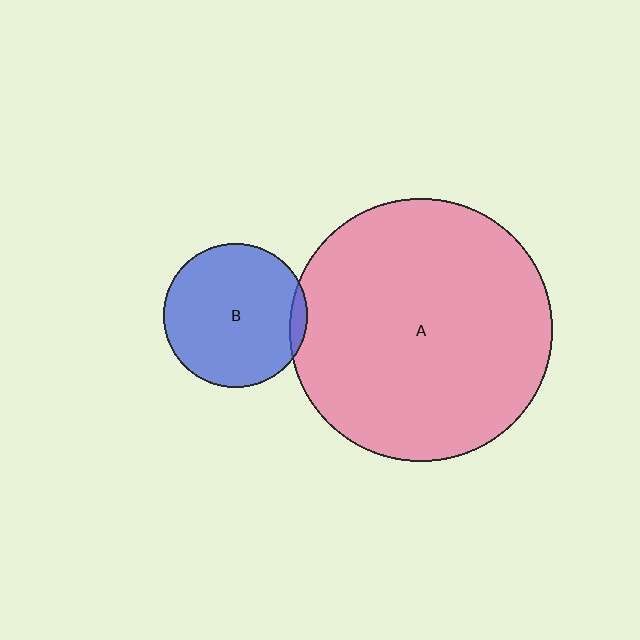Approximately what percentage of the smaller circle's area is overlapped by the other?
Approximately 5%.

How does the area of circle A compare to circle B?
Approximately 3.3 times.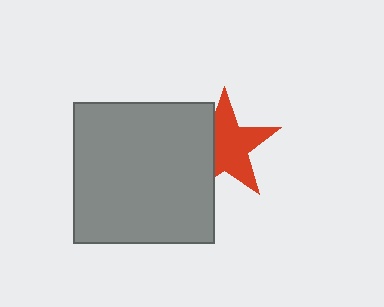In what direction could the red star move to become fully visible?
The red star could move right. That would shift it out from behind the gray square entirely.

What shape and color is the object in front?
The object in front is a gray square.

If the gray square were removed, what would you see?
You would see the complete red star.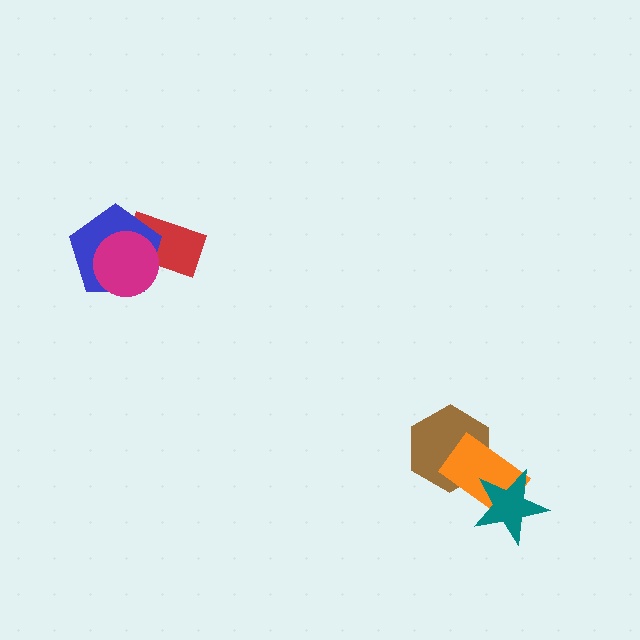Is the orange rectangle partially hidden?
Yes, it is partially covered by another shape.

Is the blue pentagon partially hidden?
Yes, it is partially covered by another shape.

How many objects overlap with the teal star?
1 object overlaps with the teal star.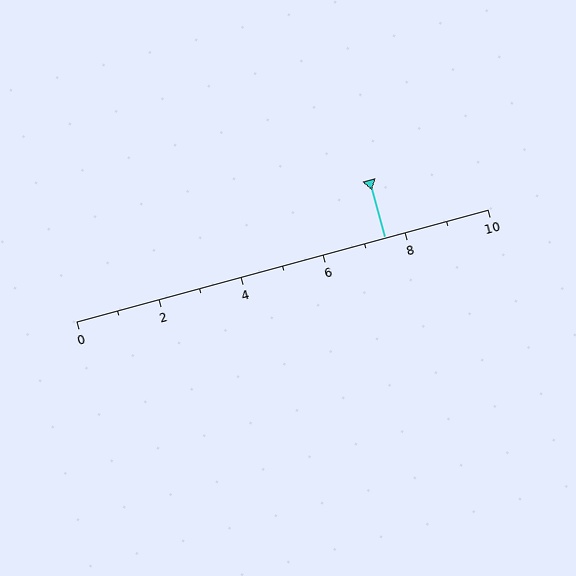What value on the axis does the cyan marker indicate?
The marker indicates approximately 7.5.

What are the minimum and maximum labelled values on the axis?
The axis runs from 0 to 10.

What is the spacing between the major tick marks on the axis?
The major ticks are spaced 2 apart.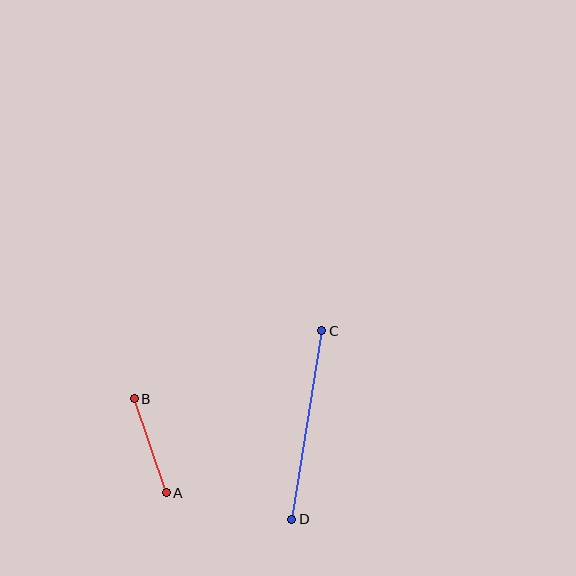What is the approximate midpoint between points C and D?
The midpoint is at approximately (307, 425) pixels.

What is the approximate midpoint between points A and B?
The midpoint is at approximately (150, 446) pixels.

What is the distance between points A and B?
The distance is approximately 99 pixels.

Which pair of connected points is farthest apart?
Points C and D are farthest apart.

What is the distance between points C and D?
The distance is approximately 190 pixels.